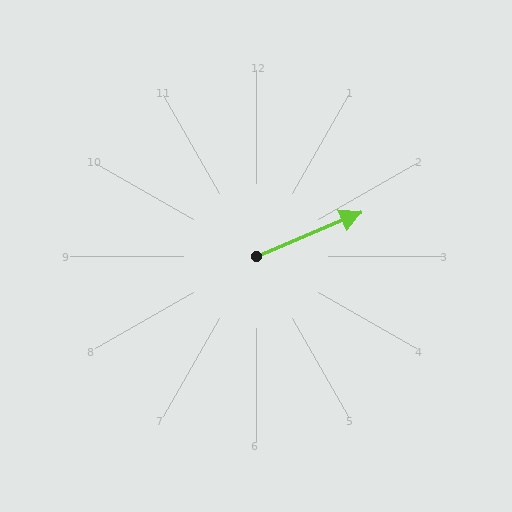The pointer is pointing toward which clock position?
Roughly 2 o'clock.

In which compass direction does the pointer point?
Northeast.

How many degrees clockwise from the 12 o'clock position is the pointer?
Approximately 67 degrees.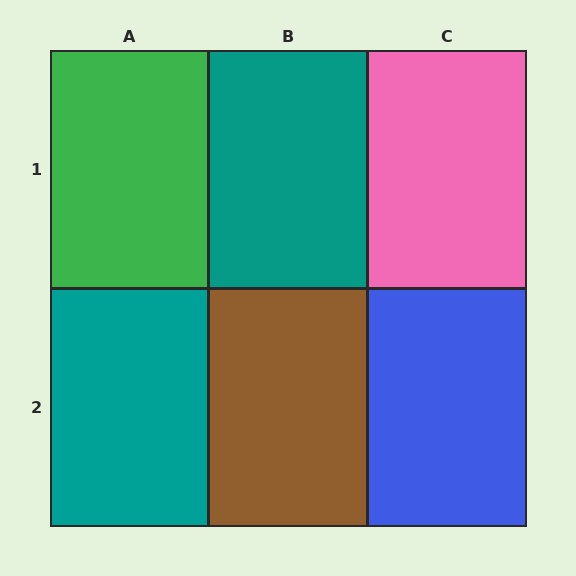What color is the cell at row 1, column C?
Pink.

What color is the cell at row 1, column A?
Green.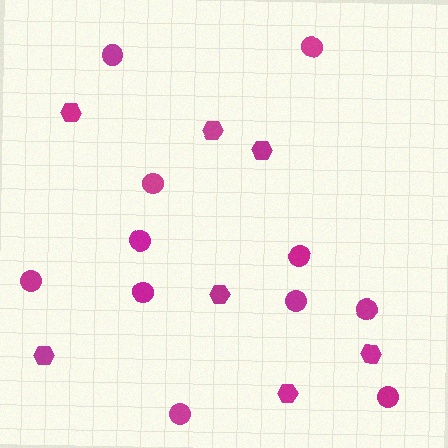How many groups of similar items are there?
There are 2 groups: one group of circles (11) and one group of hexagons (7).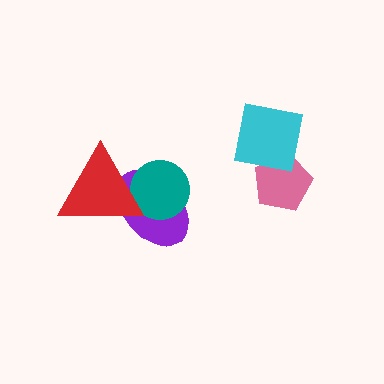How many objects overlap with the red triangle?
2 objects overlap with the red triangle.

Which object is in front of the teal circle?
The red triangle is in front of the teal circle.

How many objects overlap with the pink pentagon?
1 object overlaps with the pink pentagon.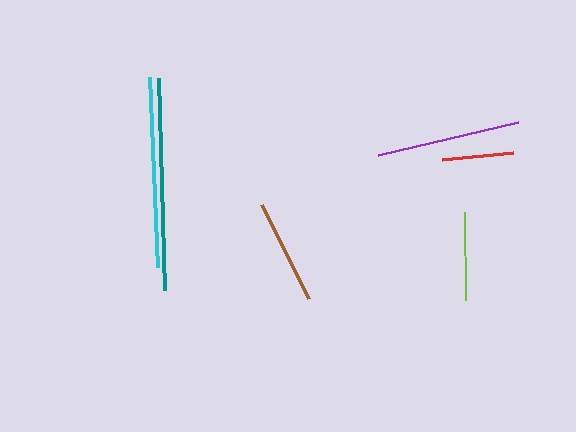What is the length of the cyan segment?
The cyan segment is approximately 190 pixels long.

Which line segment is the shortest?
The red line is the shortest at approximately 71 pixels.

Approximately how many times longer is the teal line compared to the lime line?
The teal line is approximately 2.4 times the length of the lime line.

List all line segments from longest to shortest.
From longest to shortest: teal, cyan, purple, brown, lime, red.